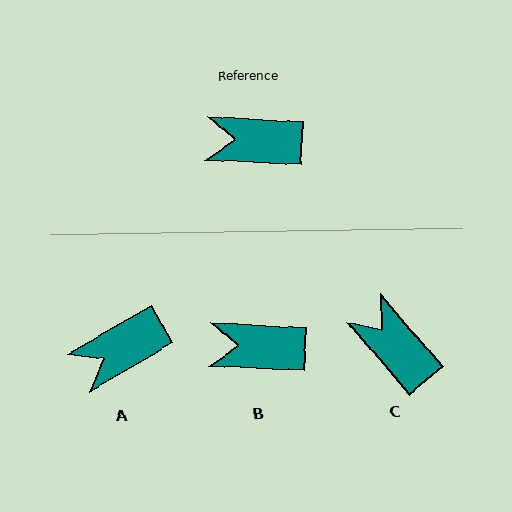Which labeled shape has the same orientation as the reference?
B.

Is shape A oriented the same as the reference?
No, it is off by about 33 degrees.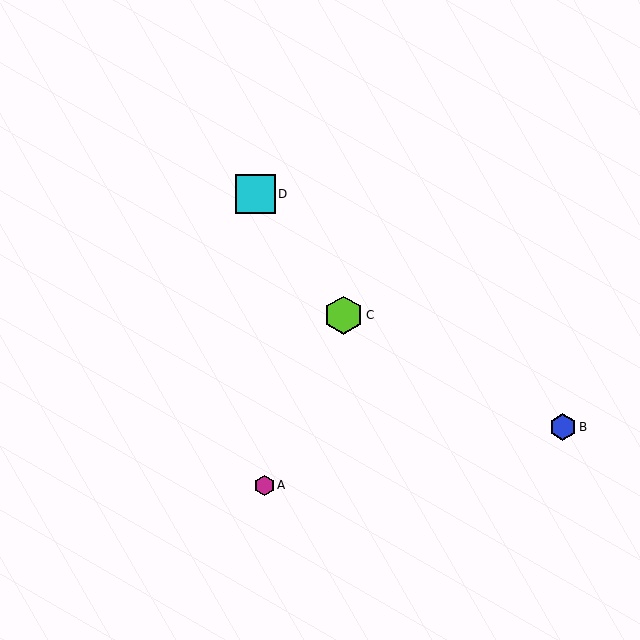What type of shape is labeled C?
Shape C is a lime hexagon.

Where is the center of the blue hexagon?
The center of the blue hexagon is at (563, 427).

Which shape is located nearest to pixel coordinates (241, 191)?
The cyan square (labeled D) at (256, 194) is nearest to that location.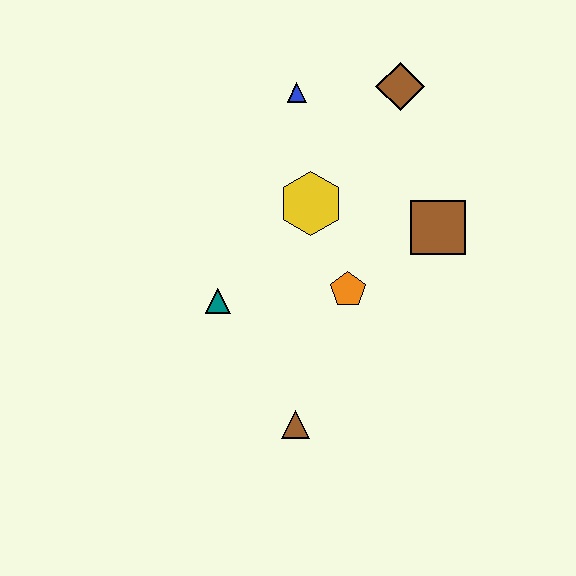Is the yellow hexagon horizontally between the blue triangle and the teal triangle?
No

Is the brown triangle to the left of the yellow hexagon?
Yes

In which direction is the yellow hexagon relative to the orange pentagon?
The yellow hexagon is above the orange pentagon.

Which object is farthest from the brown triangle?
The brown diamond is farthest from the brown triangle.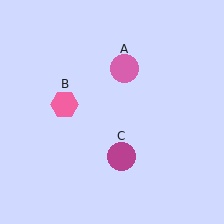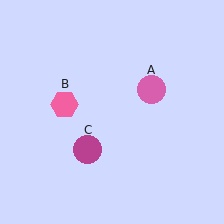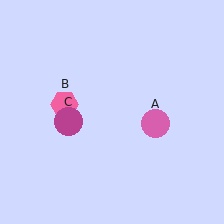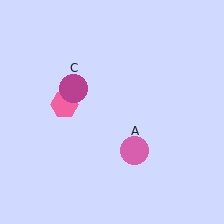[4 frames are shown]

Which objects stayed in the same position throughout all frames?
Pink hexagon (object B) remained stationary.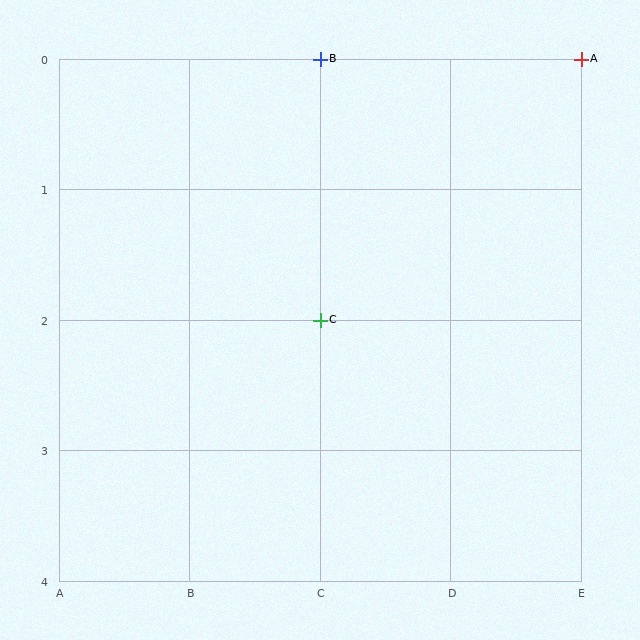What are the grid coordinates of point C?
Point C is at grid coordinates (C, 2).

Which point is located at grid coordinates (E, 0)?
Point A is at (E, 0).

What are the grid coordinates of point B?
Point B is at grid coordinates (C, 0).